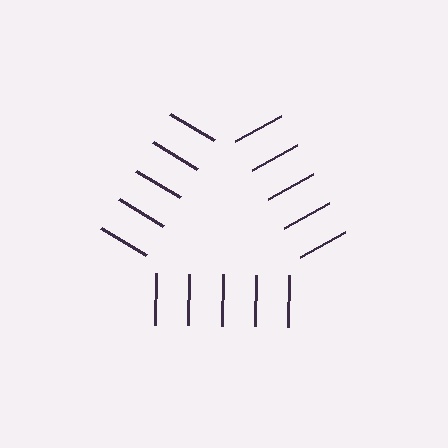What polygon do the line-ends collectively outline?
An illusory triangle — the line segments terminate on its edges but no continuous stroke is drawn.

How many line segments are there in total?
15 — 5 along each of the 3 edges.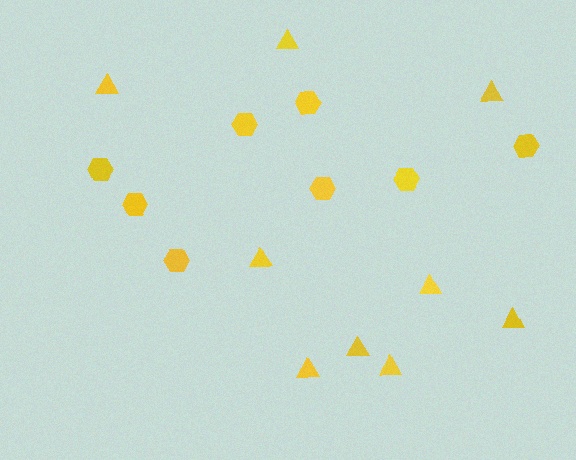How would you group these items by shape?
There are 2 groups: one group of hexagons (8) and one group of triangles (9).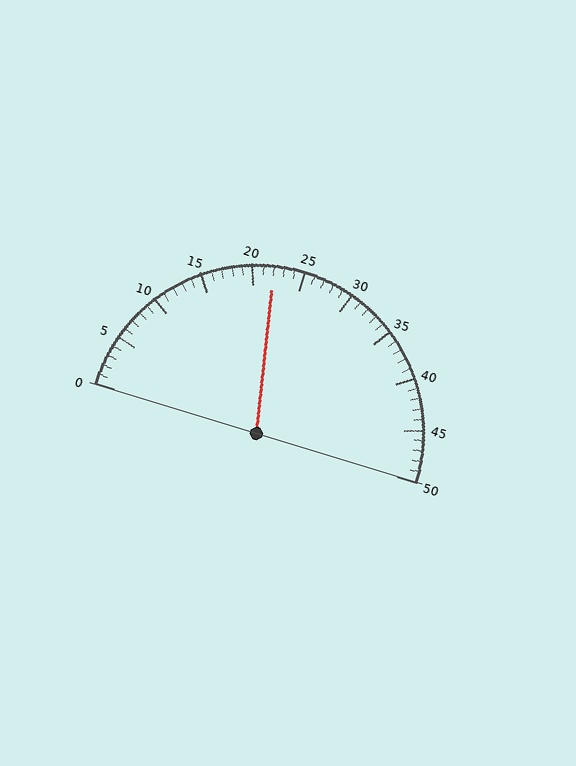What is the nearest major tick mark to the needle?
The nearest major tick mark is 20.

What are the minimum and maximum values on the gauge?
The gauge ranges from 0 to 50.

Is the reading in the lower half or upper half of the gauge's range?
The reading is in the lower half of the range (0 to 50).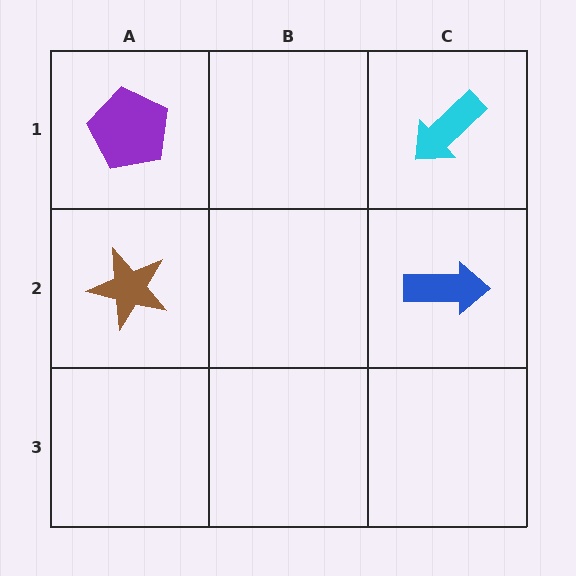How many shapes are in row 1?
2 shapes.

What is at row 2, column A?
A brown star.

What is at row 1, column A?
A purple pentagon.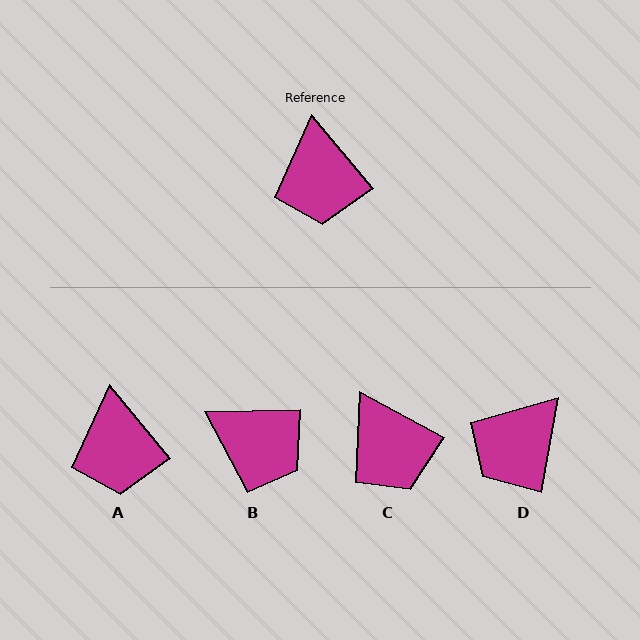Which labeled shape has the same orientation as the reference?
A.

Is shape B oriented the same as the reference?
No, it is off by about 52 degrees.